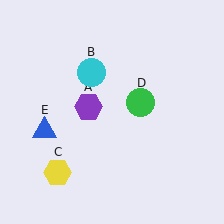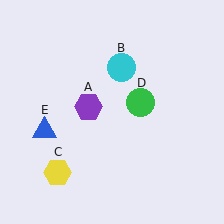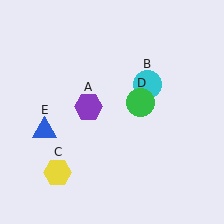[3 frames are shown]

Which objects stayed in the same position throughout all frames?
Purple hexagon (object A) and yellow hexagon (object C) and green circle (object D) and blue triangle (object E) remained stationary.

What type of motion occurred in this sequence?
The cyan circle (object B) rotated clockwise around the center of the scene.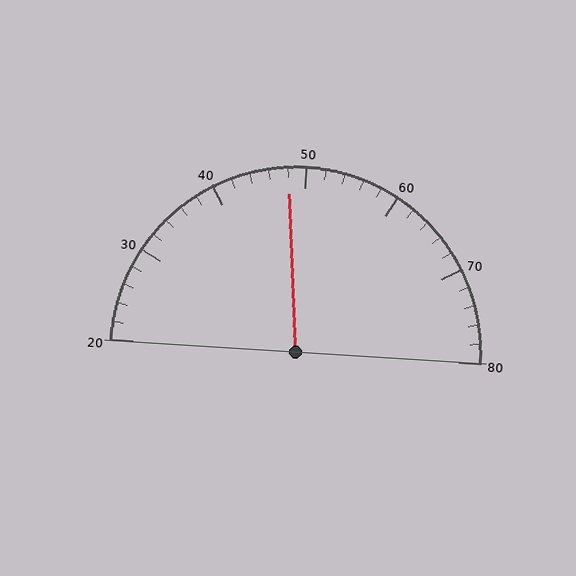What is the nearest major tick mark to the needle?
The nearest major tick mark is 50.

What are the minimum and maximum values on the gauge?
The gauge ranges from 20 to 80.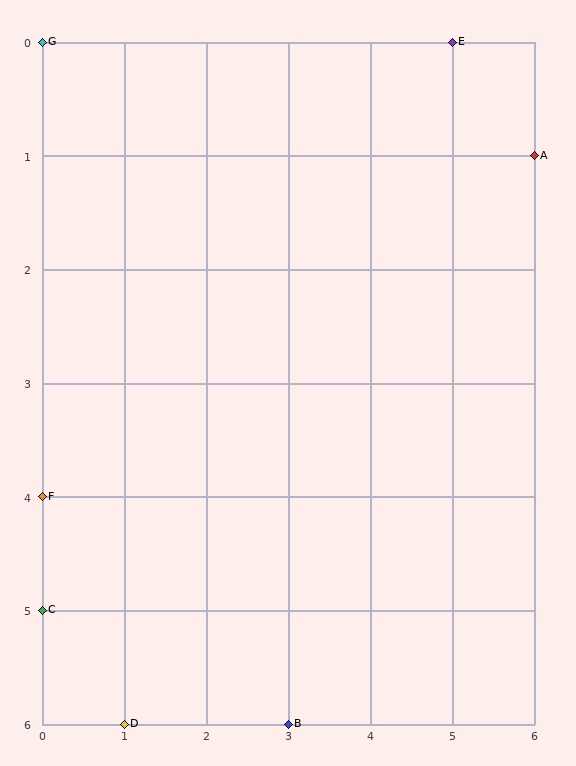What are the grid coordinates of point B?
Point B is at grid coordinates (3, 6).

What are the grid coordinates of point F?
Point F is at grid coordinates (0, 4).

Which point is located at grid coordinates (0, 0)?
Point G is at (0, 0).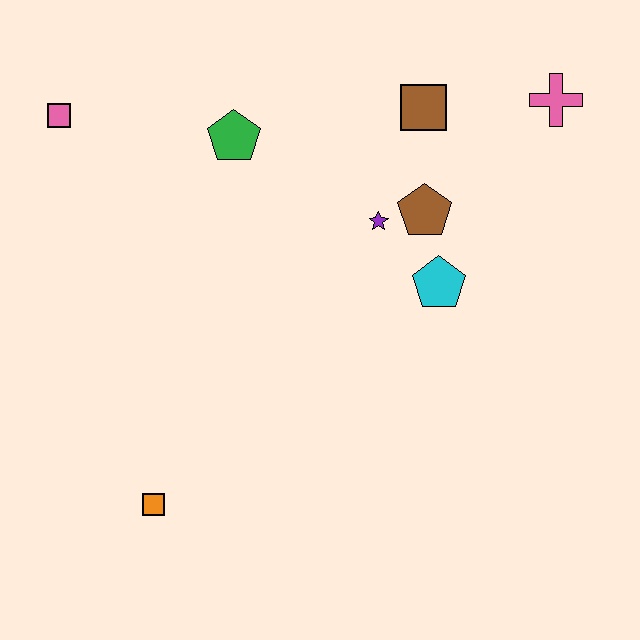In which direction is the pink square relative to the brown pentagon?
The pink square is to the left of the brown pentagon.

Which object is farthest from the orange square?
The pink cross is farthest from the orange square.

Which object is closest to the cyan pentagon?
The brown pentagon is closest to the cyan pentagon.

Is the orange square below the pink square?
Yes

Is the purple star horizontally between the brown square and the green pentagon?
Yes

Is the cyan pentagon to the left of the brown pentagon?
No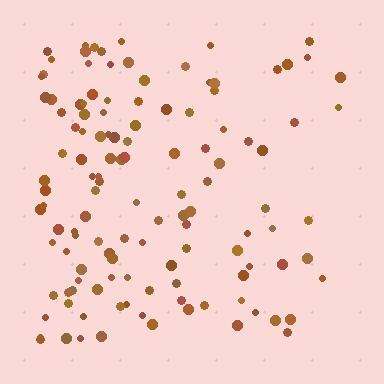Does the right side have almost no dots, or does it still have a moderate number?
Still a moderate number, just noticeably fewer than the left.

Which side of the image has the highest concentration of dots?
The left.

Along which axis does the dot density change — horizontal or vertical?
Horizontal.